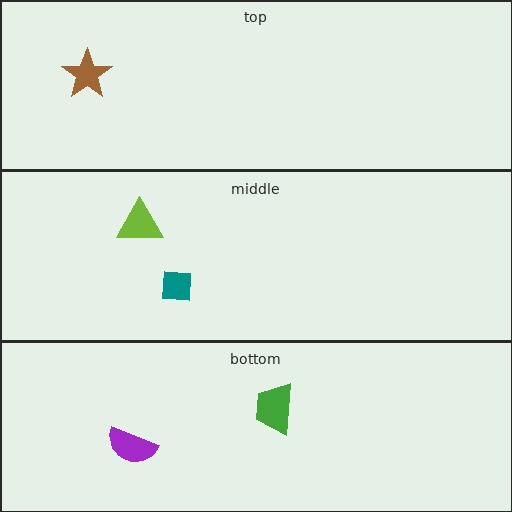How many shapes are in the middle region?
2.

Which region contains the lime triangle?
The middle region.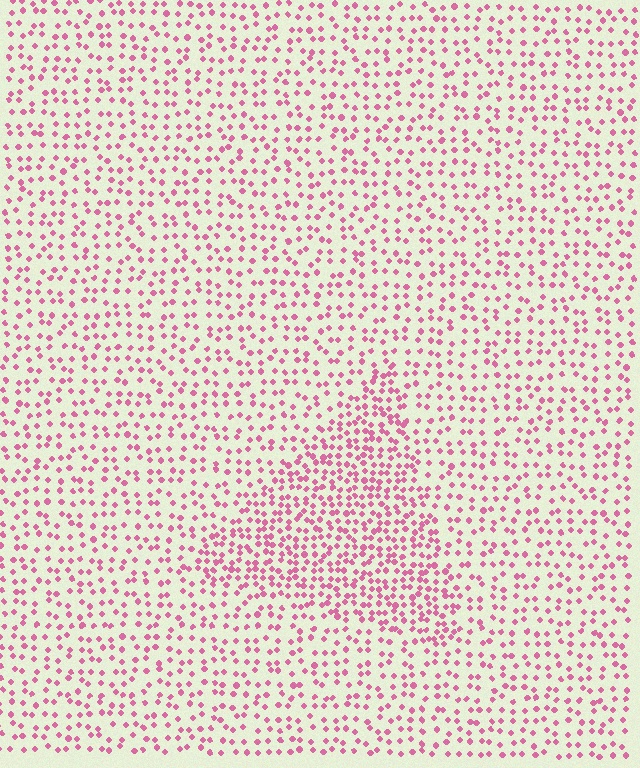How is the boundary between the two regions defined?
The boundary is defined by a change in element density (approximately 1.8x ratio). All elements are the same color, size, and shape.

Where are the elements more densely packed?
The elements are more densely packed inside the triangle boundary.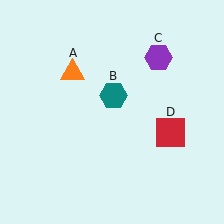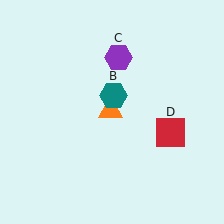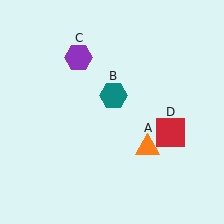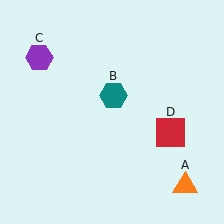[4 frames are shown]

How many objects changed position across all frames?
2 objects changed position: orange triangle (object A), purple hexagon (object C).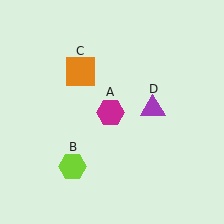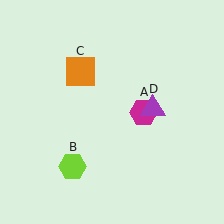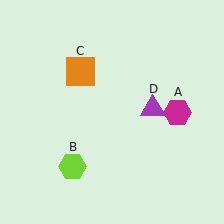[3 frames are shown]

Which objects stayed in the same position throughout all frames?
Lime hexagon (object B) and orange square (object C) and purple triangle (object D) remained stationary.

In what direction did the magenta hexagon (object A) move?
The magenta hexagon (object A) moved right.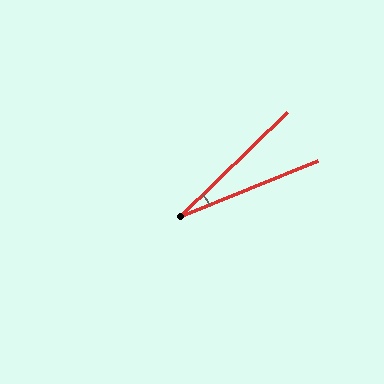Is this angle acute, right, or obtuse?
It is acute.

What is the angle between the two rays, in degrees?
Approximately 22 degrees.